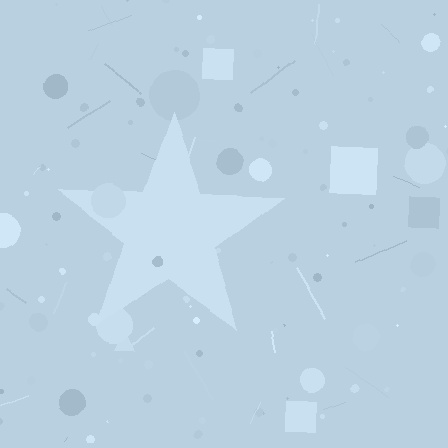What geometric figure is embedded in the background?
A star is embedded in the background.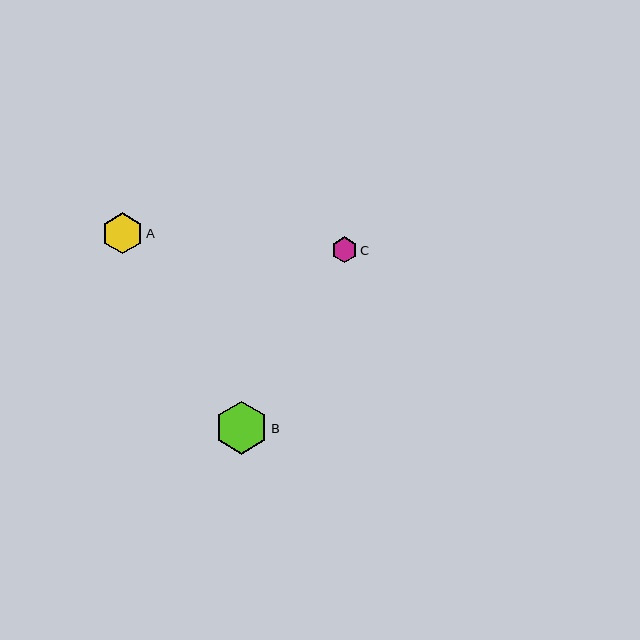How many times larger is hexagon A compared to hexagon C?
Hexagon A is approximately 1.6 times the size of hexagon C.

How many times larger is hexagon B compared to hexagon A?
Hexagon B is approximately 1.3 times the size of hexagon A.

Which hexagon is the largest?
Hexagon B is the largest with a size of approximately 53 pixels.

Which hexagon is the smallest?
Hexagon C is the smallest with a size of approximately 26 pixels.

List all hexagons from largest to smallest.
From largest to smallest: B, A, C.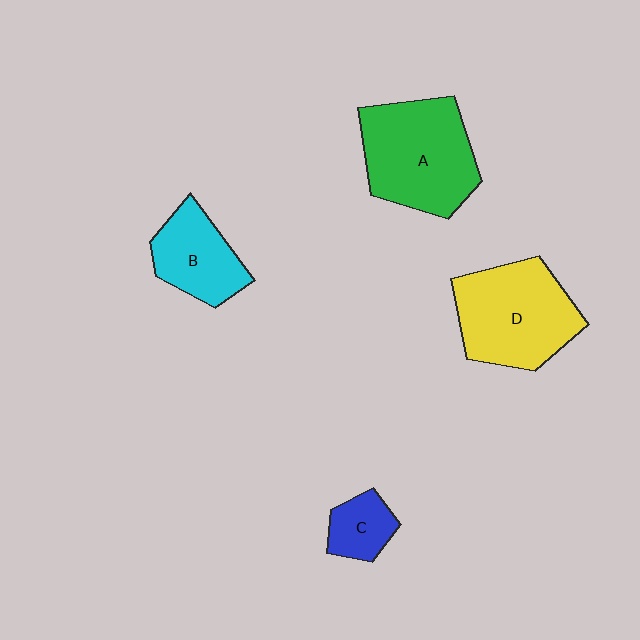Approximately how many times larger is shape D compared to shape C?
Approximately 2.9 times.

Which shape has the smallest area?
Shape C (blue).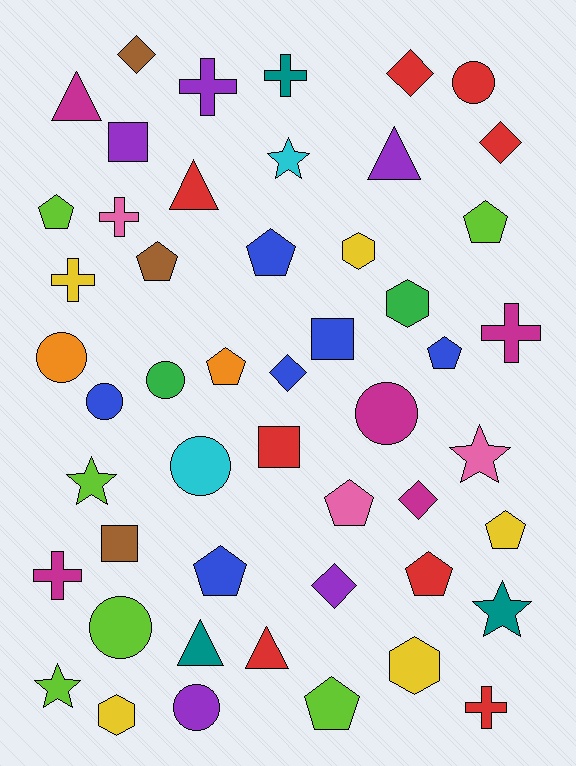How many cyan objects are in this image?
There are 2 cyan objects.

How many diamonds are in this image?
There are 6 diamonds.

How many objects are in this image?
There are 50 objects.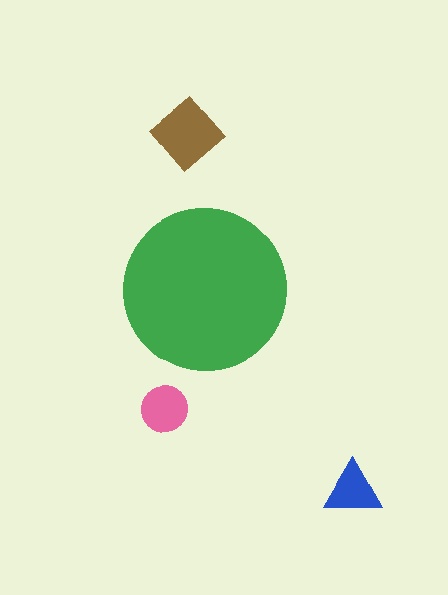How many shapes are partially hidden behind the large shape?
0 shapes are partially hidden.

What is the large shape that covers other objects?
A green circle.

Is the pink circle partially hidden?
No, the pink circle is fully visible.